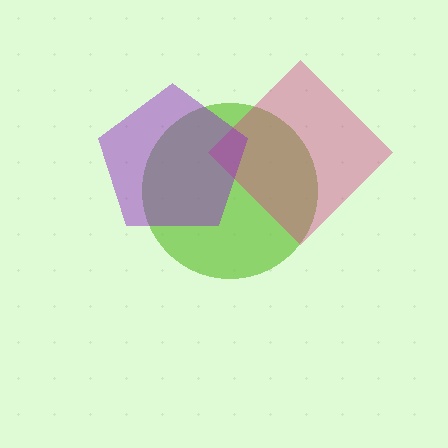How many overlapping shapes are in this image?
There are 3 overlapping shapes in the image.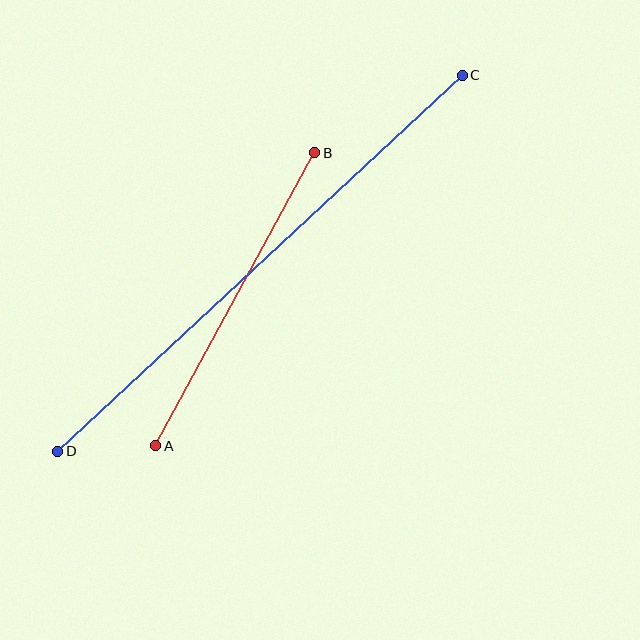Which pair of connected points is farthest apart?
Points C and D are farthest apart.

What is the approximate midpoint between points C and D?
The midpoint is at approximately (260, 263) pixels.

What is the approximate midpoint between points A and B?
The midpoint is at approximately (235, 299) pixels.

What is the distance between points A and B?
The distance is approximately 334 pixels.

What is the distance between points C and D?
The distance is approximately 552 pixels.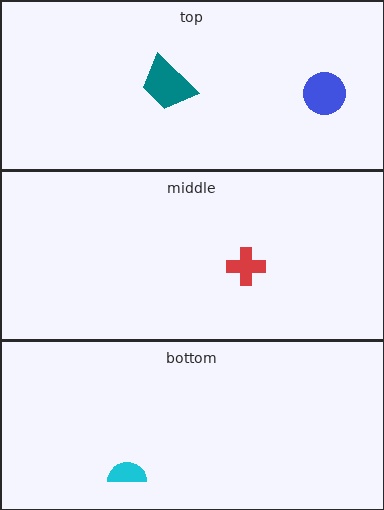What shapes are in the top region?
The teal trapezoid, the blue circle.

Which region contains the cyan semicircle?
The bottom region.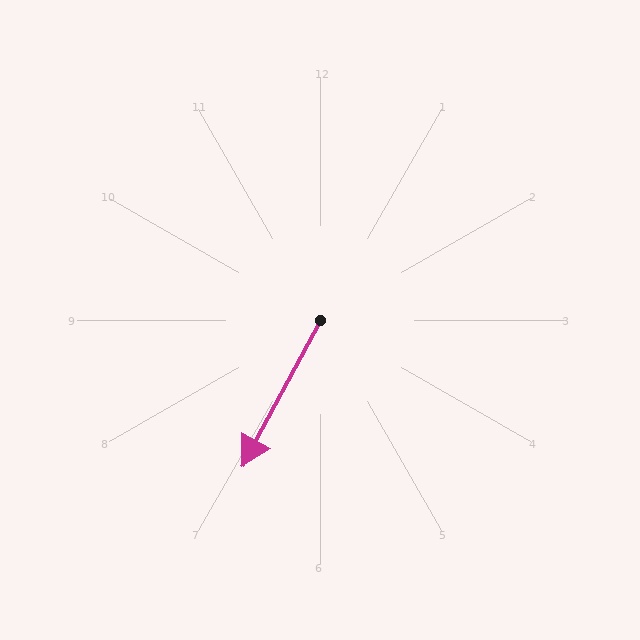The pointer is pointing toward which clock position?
Roughly 7 o'clock.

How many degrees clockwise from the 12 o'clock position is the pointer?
Approximately 208 degrees.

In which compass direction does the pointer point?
Southwest.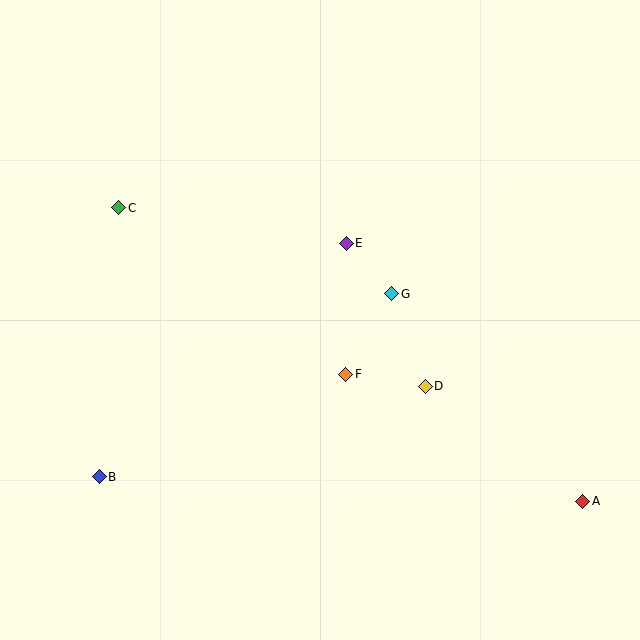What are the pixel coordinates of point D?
Point D is at (425, 386).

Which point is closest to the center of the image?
Point F at (346, 374) is closest to the center.